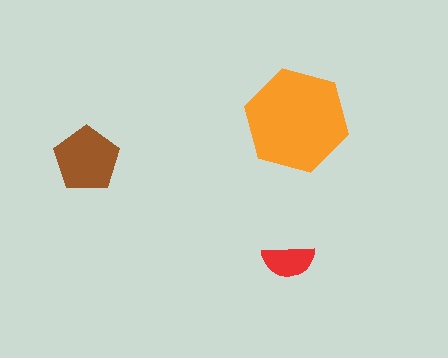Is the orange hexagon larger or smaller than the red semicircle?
Larger.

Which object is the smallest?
The red semicircle.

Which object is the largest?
The orange hexagon.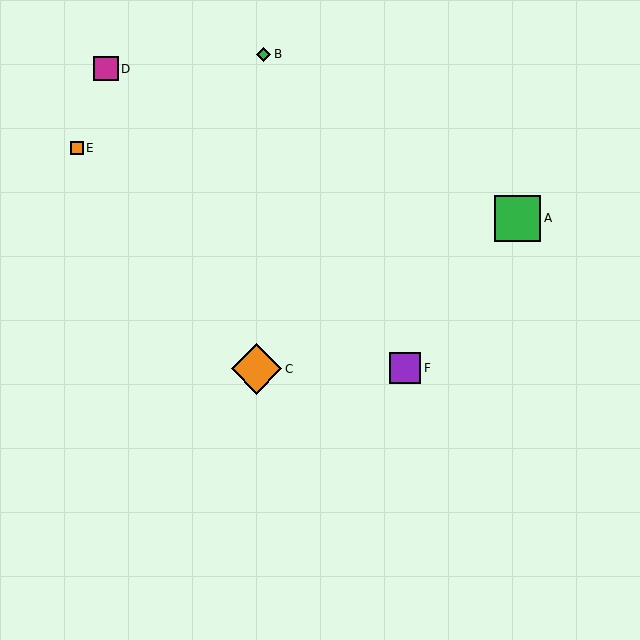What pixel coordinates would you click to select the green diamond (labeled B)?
Click at (264, 54) to select the green diamond B.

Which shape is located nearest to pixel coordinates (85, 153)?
The orange square (labeled E) at (77, 148) is nearest to that location.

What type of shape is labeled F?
Shape F is a purple square.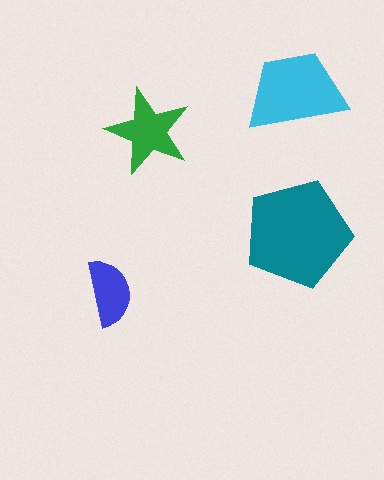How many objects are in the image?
There are 4 objects in the image.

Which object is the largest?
The teal pentagon.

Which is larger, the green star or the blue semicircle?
The green star.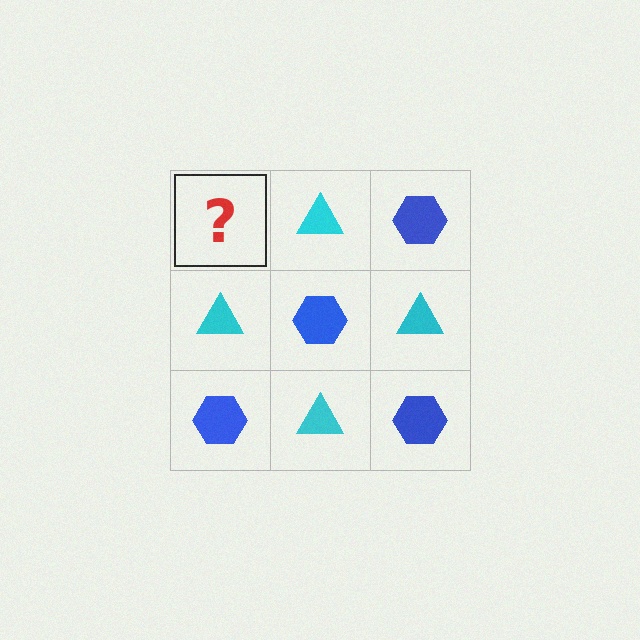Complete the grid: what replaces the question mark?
The question mark should be replaced with a blue hexagon.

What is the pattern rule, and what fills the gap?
The rule is that it alternates blue hexagon and cyan triangle in a checkerboard pattern. The gap should be filled with a blue hexagon.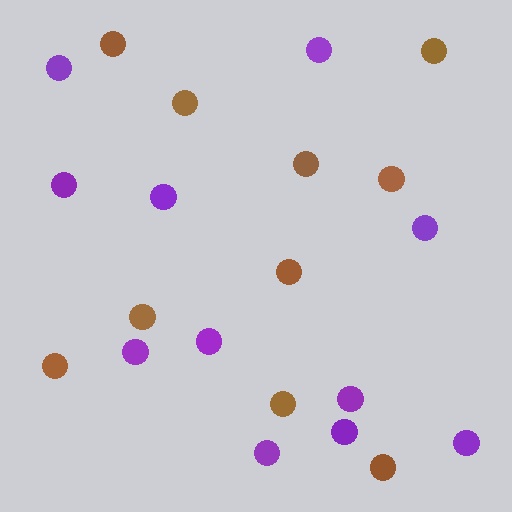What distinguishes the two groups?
There are 2 groups: one group of purple circles (11) and one group of brown circles (10).